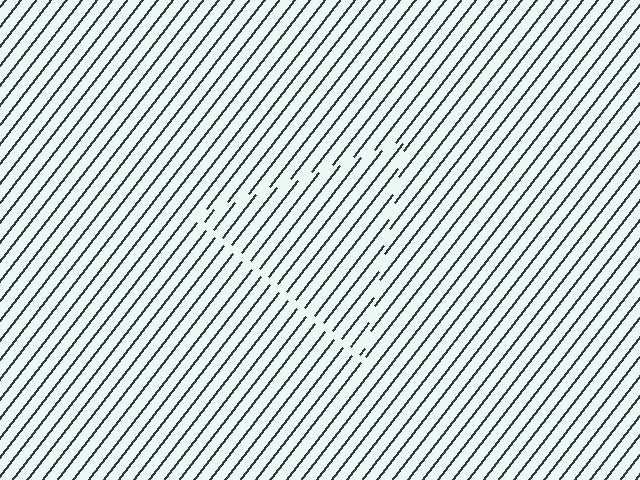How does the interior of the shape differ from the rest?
The interior of the shape contains the same grating, shifted by half a period — the contour is defined by the phase discontinuity where line-ends from the inner and outer gratings abut.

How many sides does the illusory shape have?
3 sides — the line-ends trace a triangle.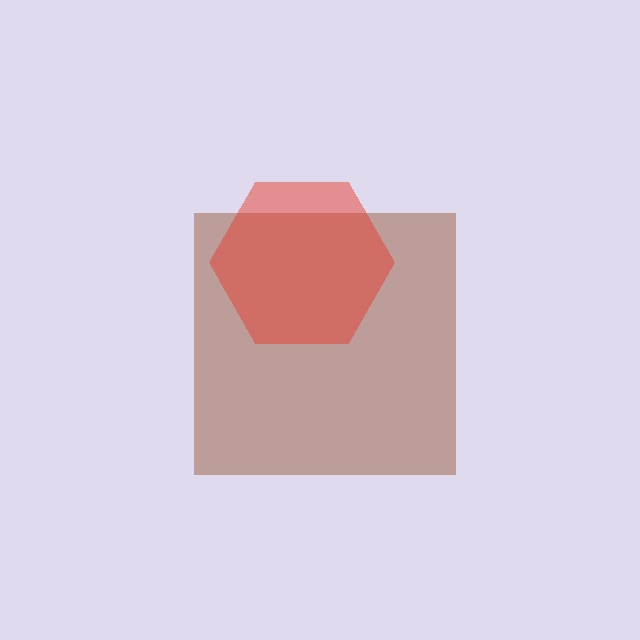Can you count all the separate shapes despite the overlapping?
Yes, there are 2 separate shapes.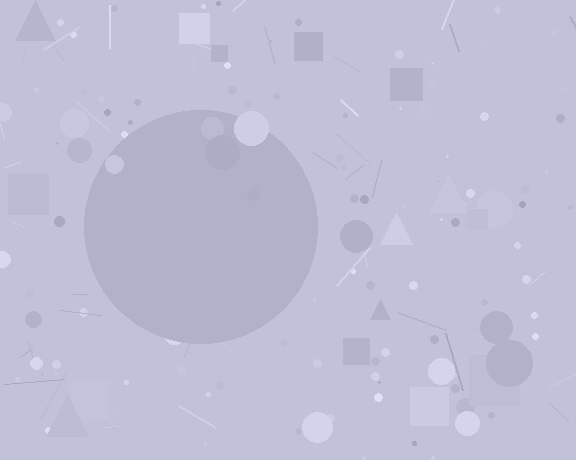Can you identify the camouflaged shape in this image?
The camouflaged shape is a circle.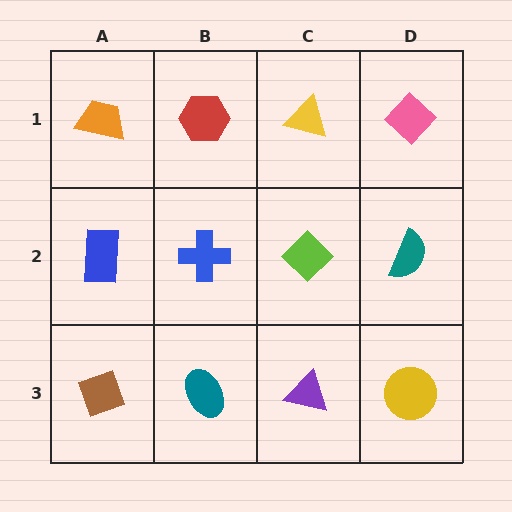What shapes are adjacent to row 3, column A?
A blue rectangle (row 2, column A), a teal ellipse (row 3, column B).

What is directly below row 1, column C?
A lime diamond.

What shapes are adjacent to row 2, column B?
A red hexagon (row 1, column B), a teal ellipse (row 3, column B), a blue rectangle (row 2, column A), a lime diamond (row 2, column C).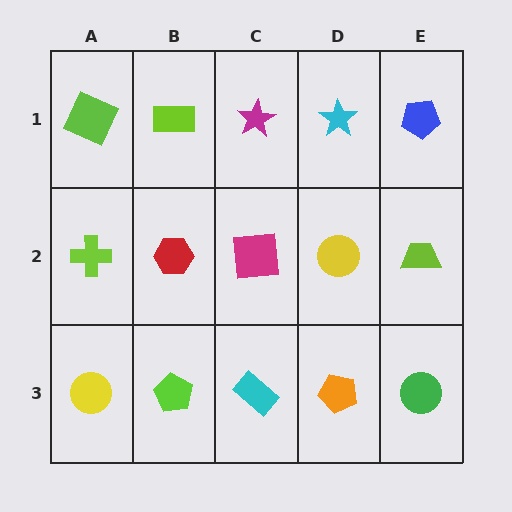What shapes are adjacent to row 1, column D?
A yellow circle (row 2, column D), a magenta star (row 1, column C), a blue pentagon (row 1, column E).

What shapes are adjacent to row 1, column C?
A magenta square (row 2, column C), a lime rectangle (row 1, column B), a cyan star (row 1, column D).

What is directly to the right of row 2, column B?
A magenta square.